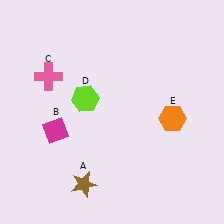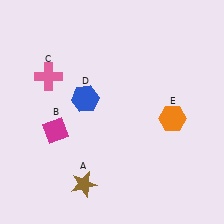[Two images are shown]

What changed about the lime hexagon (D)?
In Image 1, D is lime. In Image 2, it changed to blue.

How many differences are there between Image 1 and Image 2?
There is 1 difference between the two images.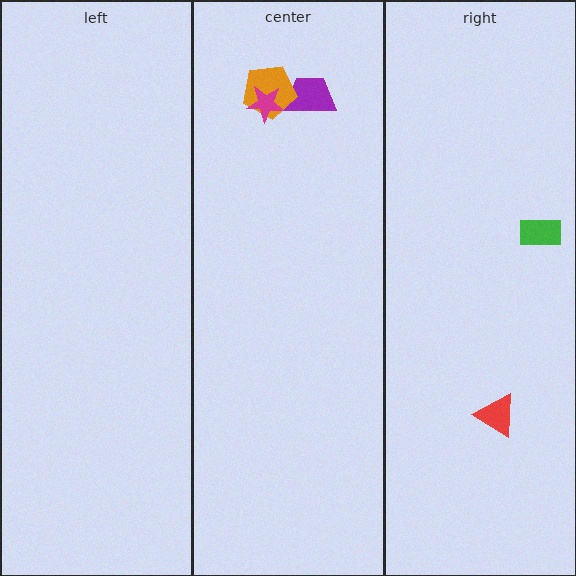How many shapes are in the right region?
2.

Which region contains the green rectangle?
The right region.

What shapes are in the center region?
The purple trapezoid, the orange pentagon, the magenta star.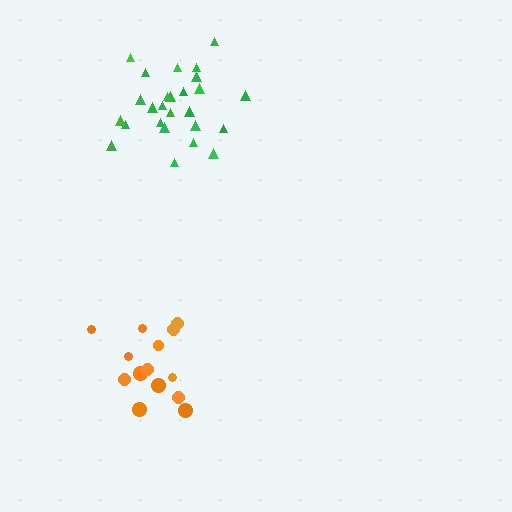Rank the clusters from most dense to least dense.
green, orange.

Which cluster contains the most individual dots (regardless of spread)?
Green (26).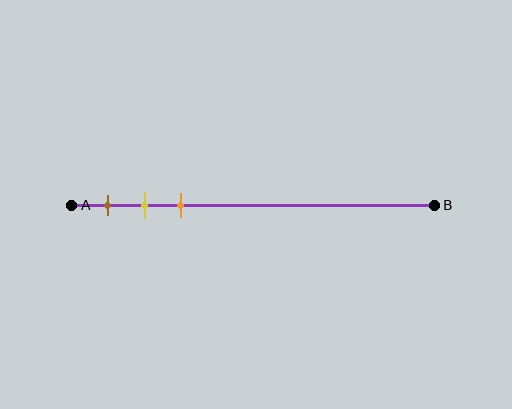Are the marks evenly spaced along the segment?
Yes, the marks are approximately evenly spaced.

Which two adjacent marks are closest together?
The yellow and orange marks are the closest adjacent pair.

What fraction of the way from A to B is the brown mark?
The brown mark is approximately 10% (0.1) of the way from A to B.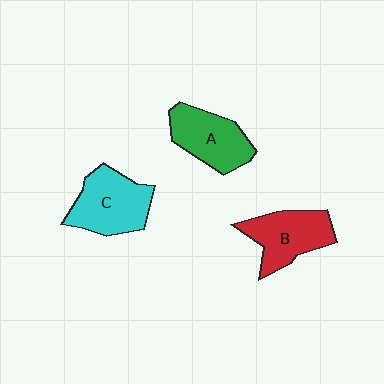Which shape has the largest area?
Shape C (cyan).